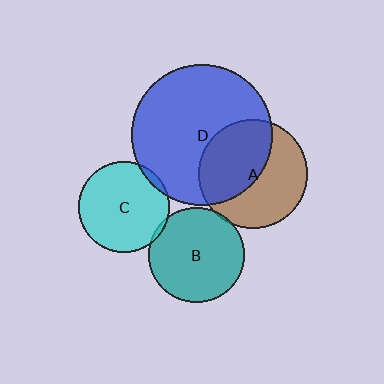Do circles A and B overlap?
Yes.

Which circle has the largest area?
Circle D (blue).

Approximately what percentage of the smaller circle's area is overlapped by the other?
Approximately 5%.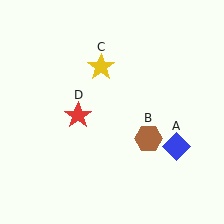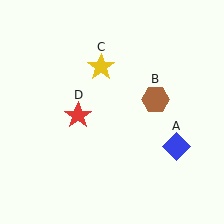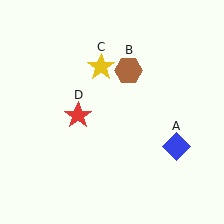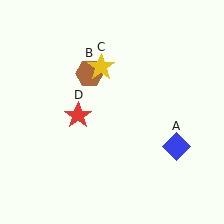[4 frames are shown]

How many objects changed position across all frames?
1 object changed position: brown hexagon (object B).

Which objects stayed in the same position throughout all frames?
Blue diamond (object A) and yellow star (object C) and red star (object D) remained stationary.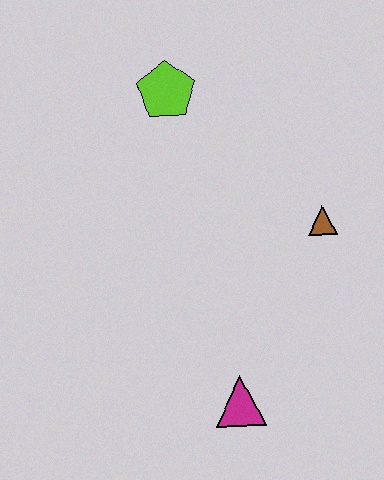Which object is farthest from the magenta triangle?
The lime pentagon is farthest from the magenta triangle.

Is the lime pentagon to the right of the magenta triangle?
No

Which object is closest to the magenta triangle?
The brown triangle is closest to the magenta triangle.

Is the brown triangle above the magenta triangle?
Yes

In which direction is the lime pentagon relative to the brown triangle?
The lime pentagon is to the left of the brown triangle.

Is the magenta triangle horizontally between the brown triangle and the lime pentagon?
Yes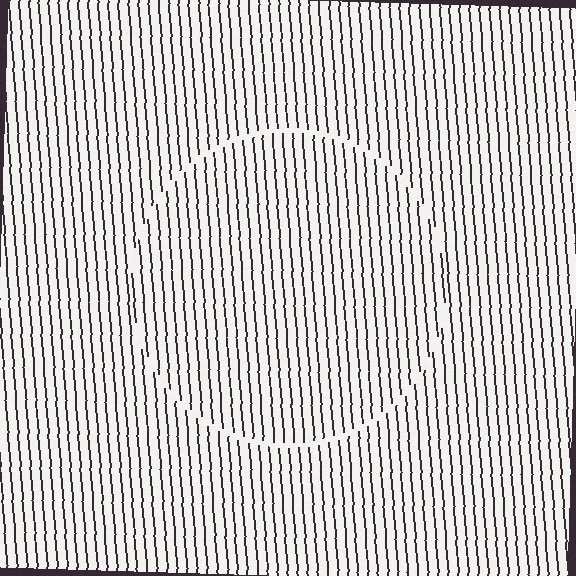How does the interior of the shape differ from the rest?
The interior of the shape contains the same grating, shifted by half a period — the contour is defined by the phase discontinuity where line-ends from the inner and outer gratings abut.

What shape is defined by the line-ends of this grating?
An illusory circle. The interior of the shape contains the same grating, shifted by half a period — the contour is defined by the phase discontinuity where line-ends from the inner and outer gratings abut.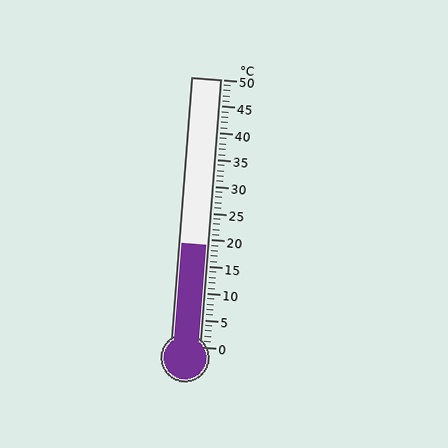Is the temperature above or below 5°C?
The temperature is above 5°C.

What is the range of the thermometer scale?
The thermometer scale ranges from 0°C to 50°C.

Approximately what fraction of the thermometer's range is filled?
The thermometer is filled to approximately 40% of its range.